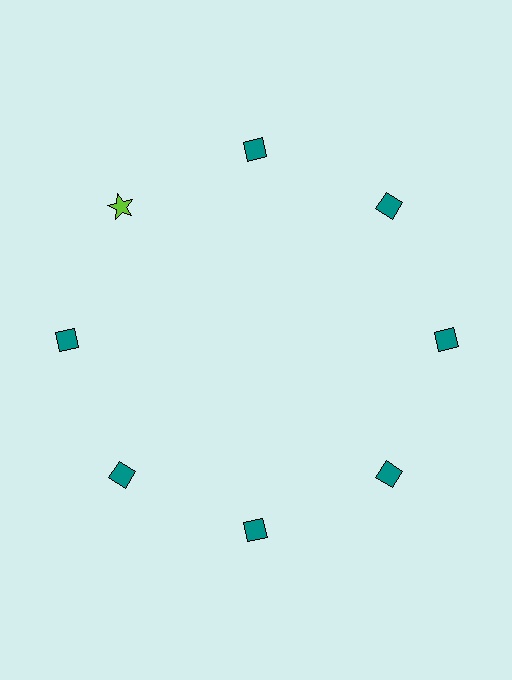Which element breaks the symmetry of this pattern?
The lime star at roughly the 10 o'clock position breaks the symmetry. All other shapes are teal diamonds.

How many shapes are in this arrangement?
There are 8 shapes arranged in a ring pattern.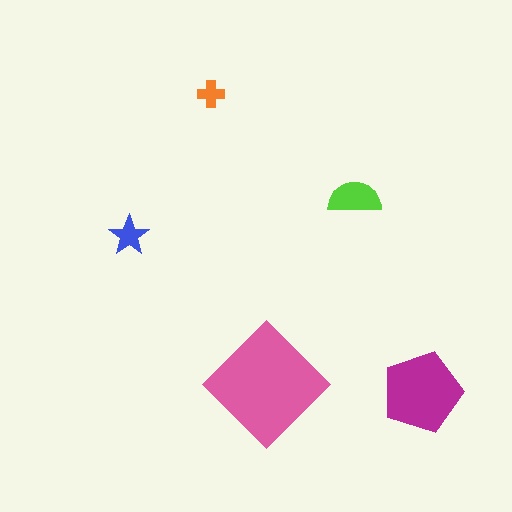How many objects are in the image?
There are 5 objects in the image.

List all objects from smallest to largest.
The orange cross, the blue star, the lime semicircle, the magenta pentagon, the pink diamond.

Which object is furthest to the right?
The magenta pentagon is rightmost.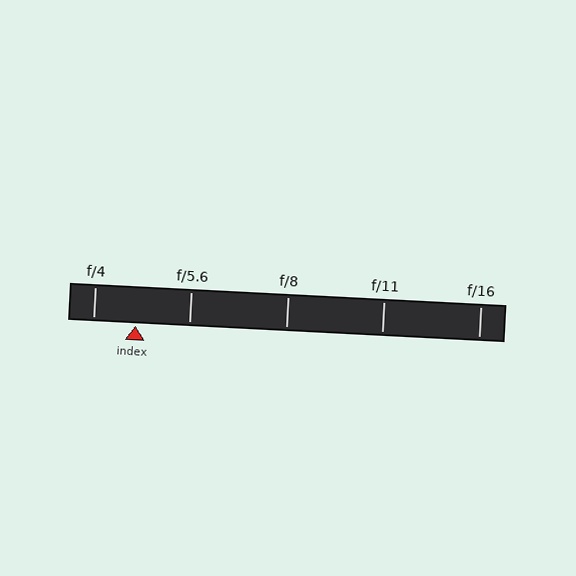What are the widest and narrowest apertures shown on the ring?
The widest aperture shown is f/4 and the narrowest is f/16.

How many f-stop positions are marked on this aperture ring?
There are 5 f-stop positions marked.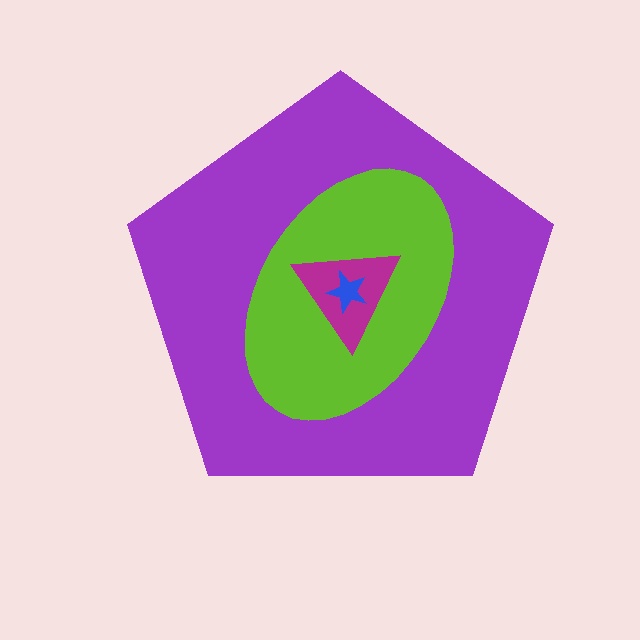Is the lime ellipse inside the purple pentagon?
Yes.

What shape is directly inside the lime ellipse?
The magenta triangle.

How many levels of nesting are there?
4.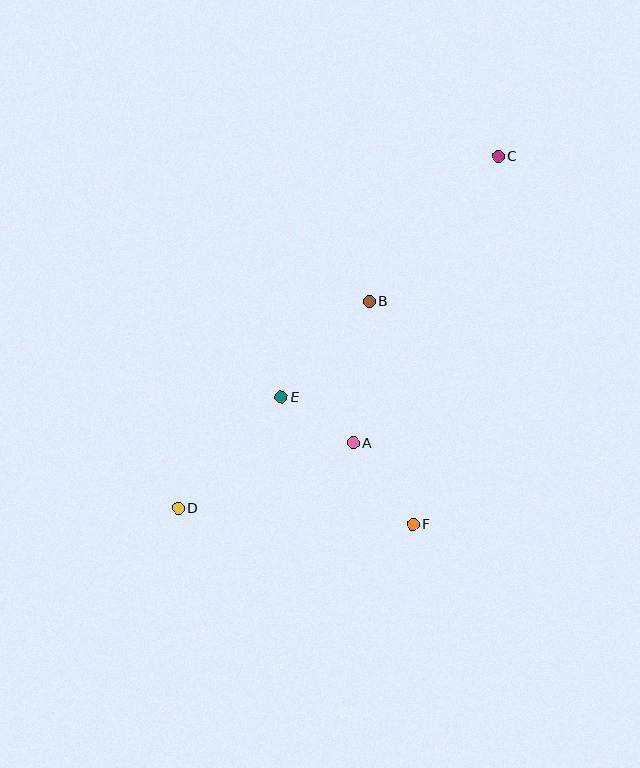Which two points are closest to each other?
Points A and E are closest to each other.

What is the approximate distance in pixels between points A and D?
The distance between A and D is approximately 186 pixels.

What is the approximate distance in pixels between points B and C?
The distance between B and C is approximately 194 pixels.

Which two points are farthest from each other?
Points C and D are farthest from each other.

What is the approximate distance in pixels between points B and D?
The distance between B and D is approximately 282 pixels.